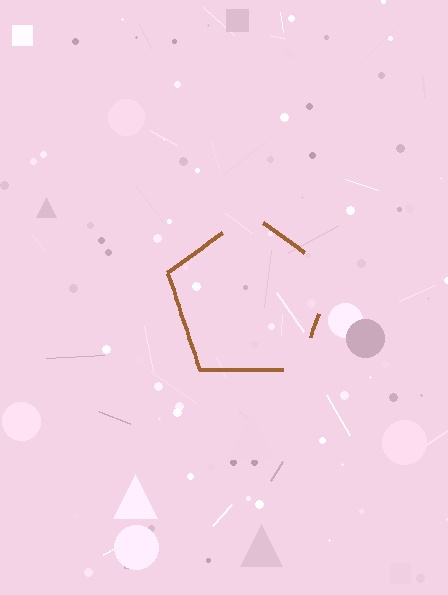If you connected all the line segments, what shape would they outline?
They would outline a pentagon.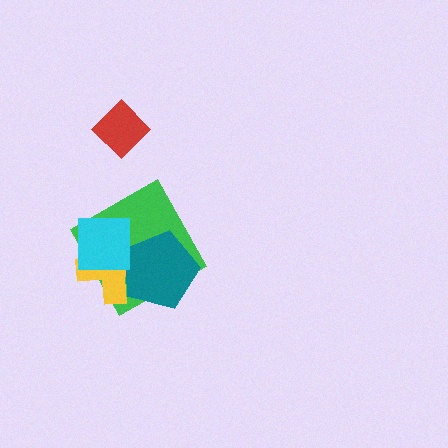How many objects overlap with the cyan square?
2 objects overlap with the cyan square.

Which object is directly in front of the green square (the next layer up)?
The yellow cross is directly in front of the green square.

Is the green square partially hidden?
Yes, it is partially covered by another shape.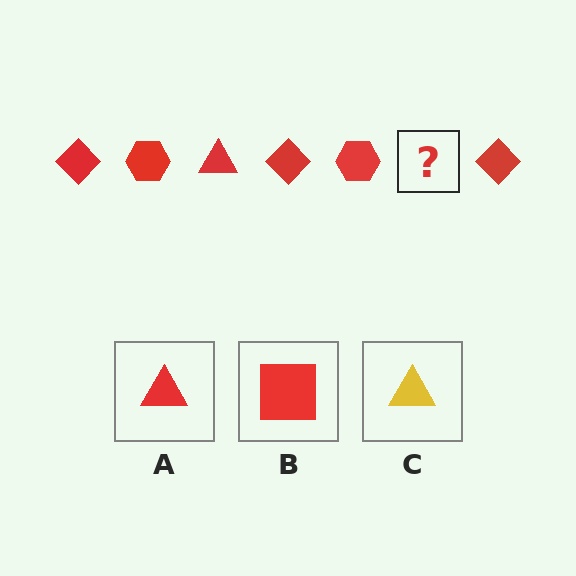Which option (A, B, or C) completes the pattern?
A.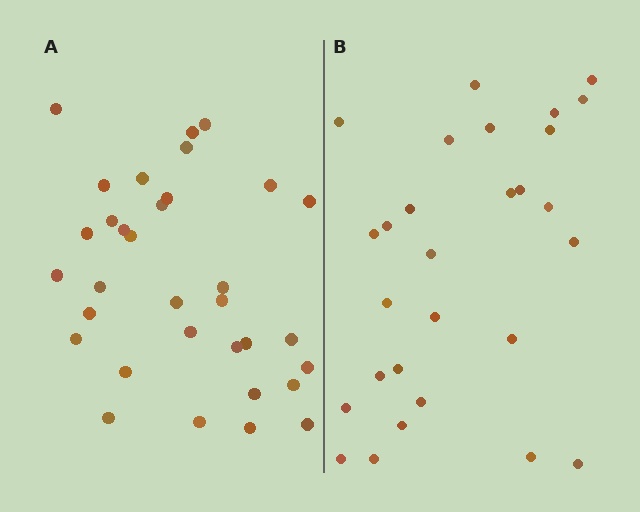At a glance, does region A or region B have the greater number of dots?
Region A (the left region) has more dots.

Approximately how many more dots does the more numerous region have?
Region A has about 5 more dots than region B.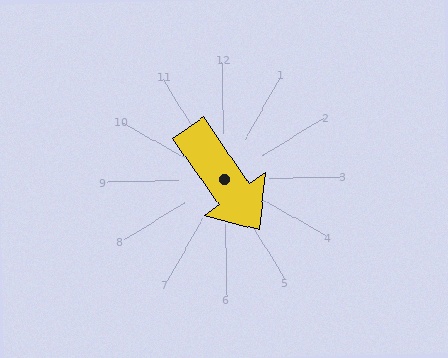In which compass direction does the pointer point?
Southeast.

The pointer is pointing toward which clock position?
Roughly 5 o'clock.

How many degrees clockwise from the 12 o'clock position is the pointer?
Approximately 146 degrees.